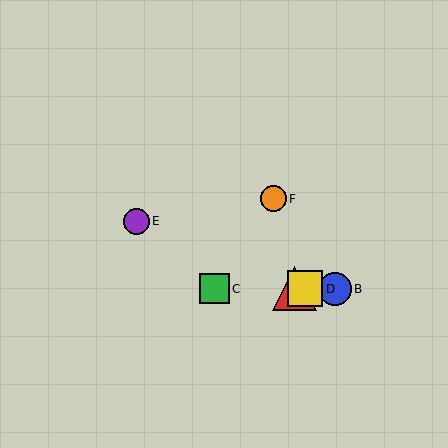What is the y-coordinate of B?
Object B is at y≈289.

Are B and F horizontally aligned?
No, B is at y≈289 and F is at y≈199.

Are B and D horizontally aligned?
Yes, both are at y≈289.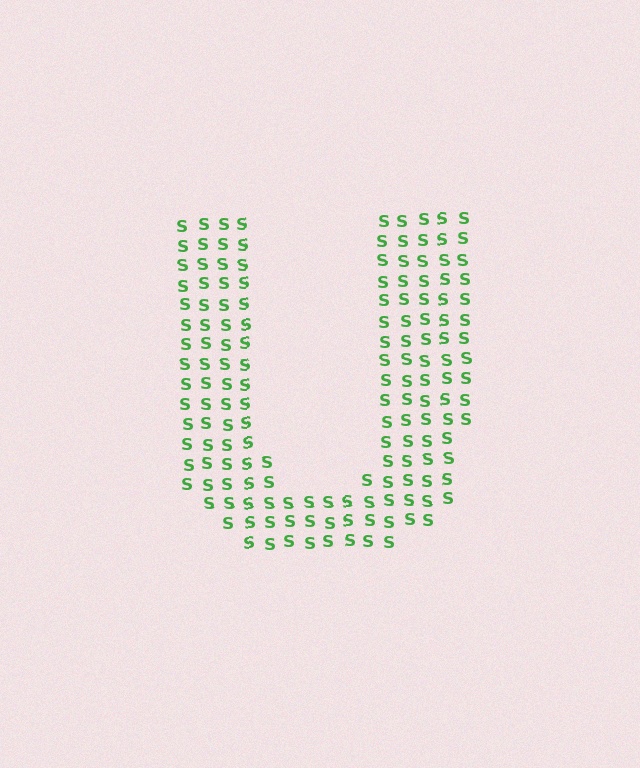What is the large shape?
The large shape is the letter U.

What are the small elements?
The small elements are letter S's.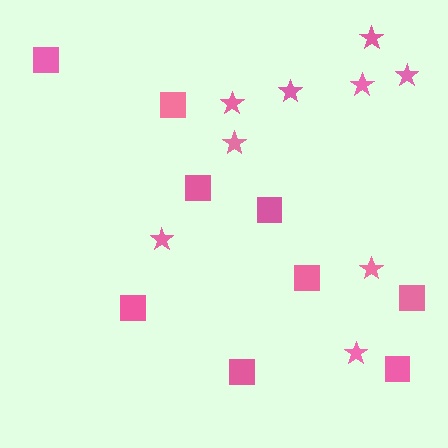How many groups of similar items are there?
There are 2 groups: one group of squares (9) and one group of stars (9).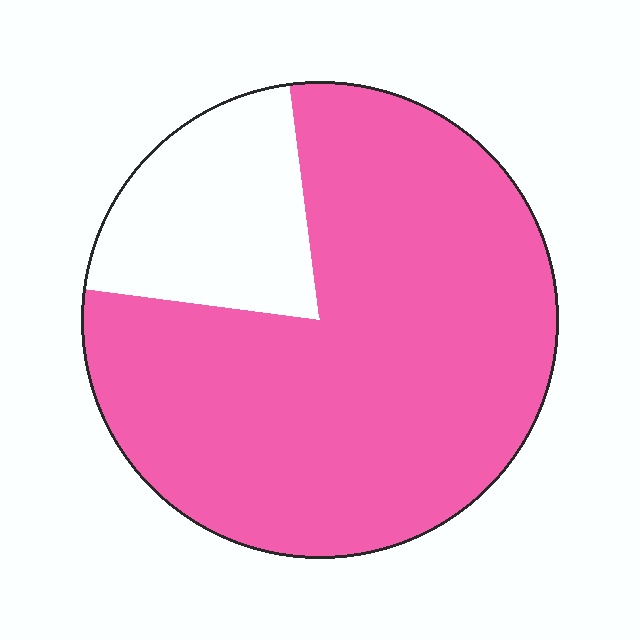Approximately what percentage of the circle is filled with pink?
Approximately 80%.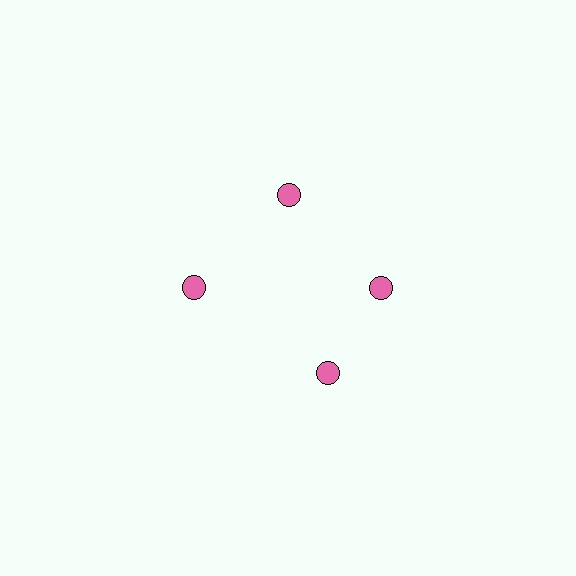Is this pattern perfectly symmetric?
No. The 4 pink circles are arranged in a ring, but one element near the 6 o'clock position is rotated out of alignment along the ring, breaking the 4-fold rotational symmetry.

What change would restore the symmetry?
The symmetry would be restored by rotating it back into even spacing with its neighbors so that all 4 circles sit at equal angles and equal distance from the center.